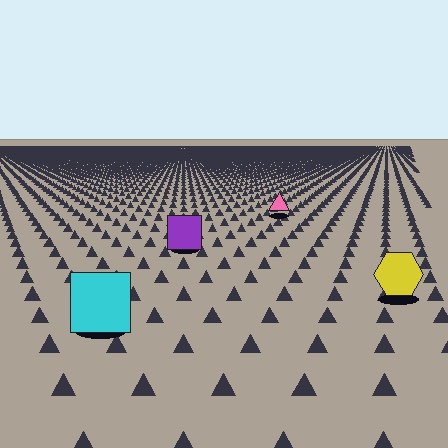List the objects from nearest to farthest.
From nearest to farthest: the cyan square, the yellow hexagon, the purple square, the pink triangle.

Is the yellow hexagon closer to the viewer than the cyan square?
No. The cyan square is closer — you can tell from the texture gradient: the ground texture is coarser near it.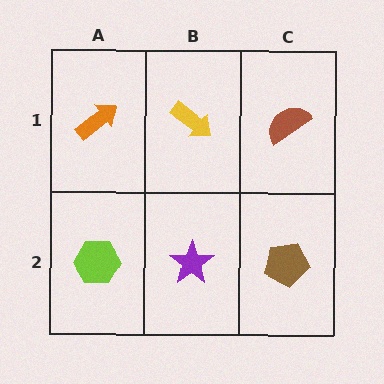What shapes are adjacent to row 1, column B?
A purple star (row 2, column B), an orange arrow (row 1, column A), a brown semicircle (row 1, column C).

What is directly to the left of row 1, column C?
A yellow arrow.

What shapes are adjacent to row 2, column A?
An orange arrow (row 1, column A), a purple star (row 2, column B).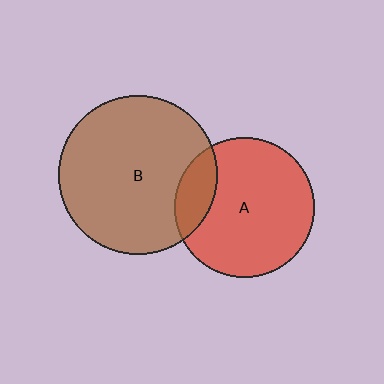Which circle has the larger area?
Circle B (brown).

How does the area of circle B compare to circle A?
Approximately 1.3 times.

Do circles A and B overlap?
Yes.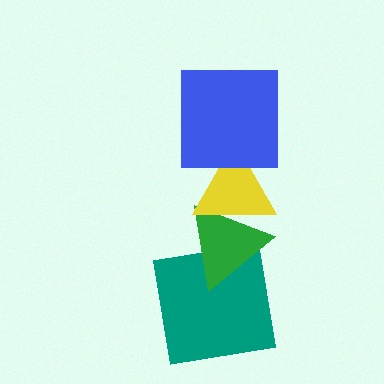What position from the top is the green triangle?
The green triangle is 3rd from the top.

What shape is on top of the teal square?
The green triangle is on top of the teal square.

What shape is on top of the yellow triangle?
The blue square is on top of the yellow triangle.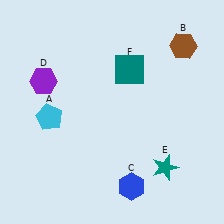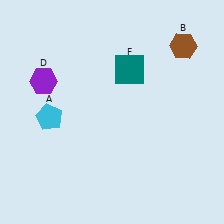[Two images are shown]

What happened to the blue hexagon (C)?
The blue hexagon (C) was removed in Image 2. It was in the bottom-right area of Image 1.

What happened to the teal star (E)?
The teal star (E) was removed in Image 2. It was in the bottom-right area of Image 1.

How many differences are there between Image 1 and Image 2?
There are 2 differences between the two images.